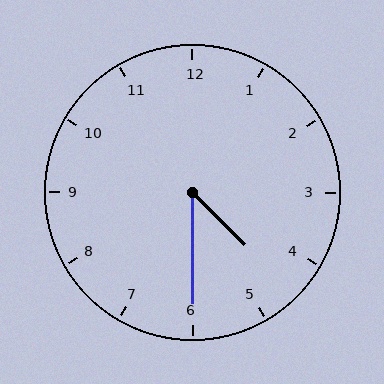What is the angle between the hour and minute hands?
Approximately 45 degrees.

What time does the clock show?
4:30.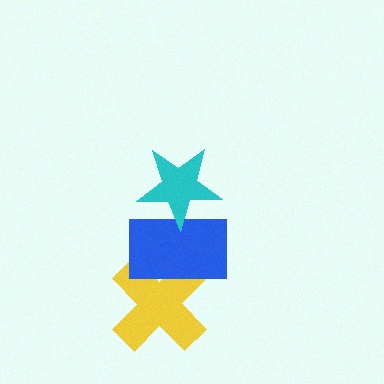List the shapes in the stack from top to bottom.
From top to bottom: the cyan star, the blue rectangle, the yellow cross.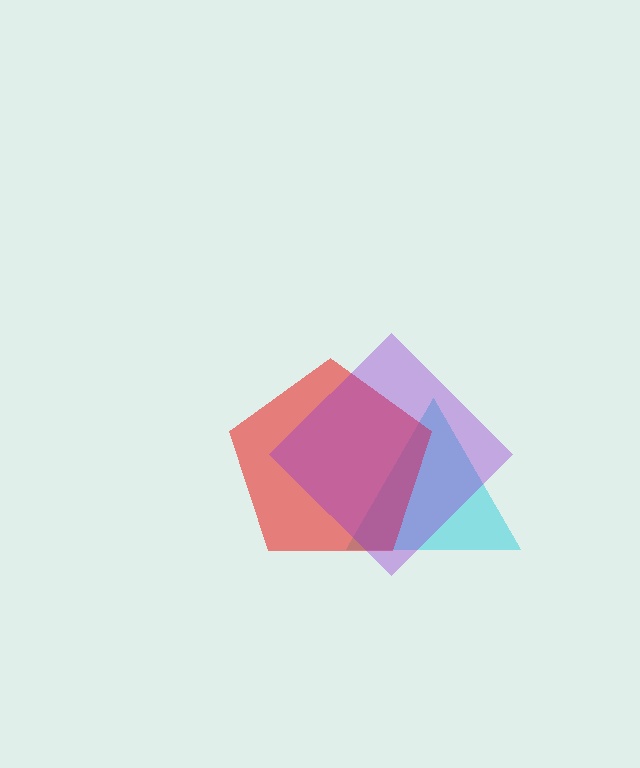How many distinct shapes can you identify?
There are 3 distinct shapes: a cyan triangle, a red pentagon, a purple diamond.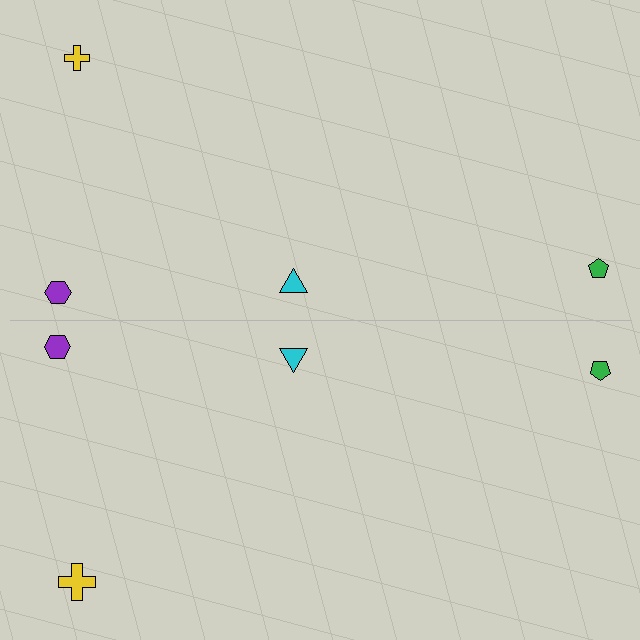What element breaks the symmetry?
The yellow cross on the bottom side has a different size than its mirror counterpart.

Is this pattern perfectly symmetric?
No, the pattern is not perfectly symmetric. The yellow cross on the bottom side has a different size than its mirror counterpart.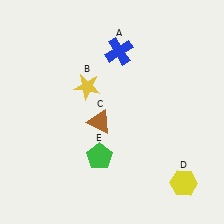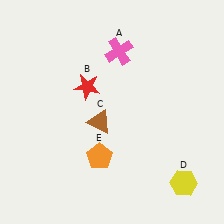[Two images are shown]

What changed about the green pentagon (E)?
In Image 1, E is green. In Image 2, it changed to orange.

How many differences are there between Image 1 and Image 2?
There are 3 differences between the two images.